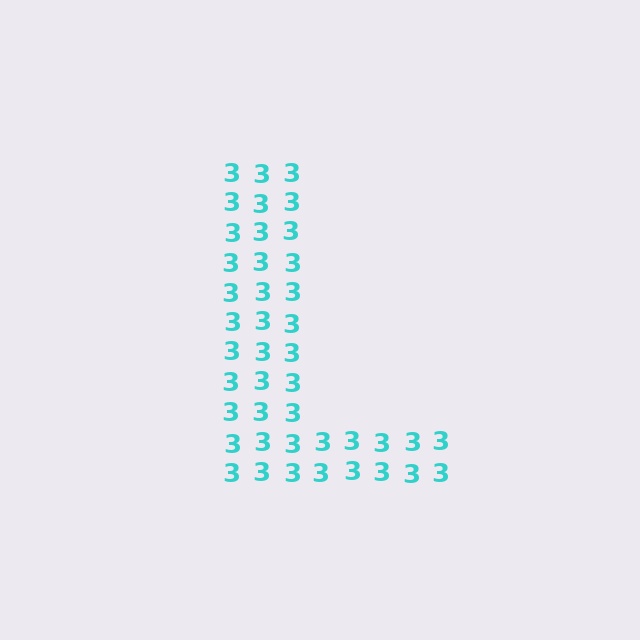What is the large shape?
The large shape is the letter L.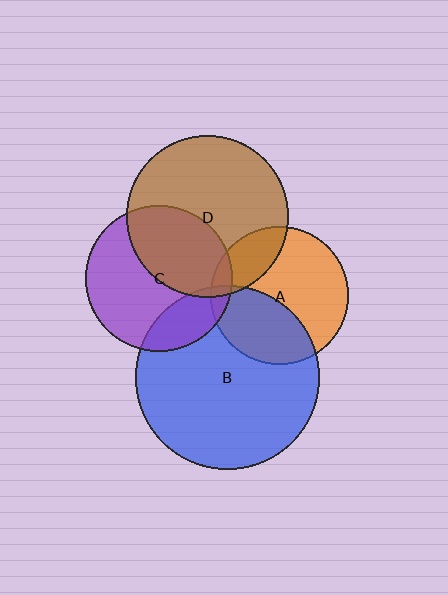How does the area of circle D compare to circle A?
Approximately 1.4 times.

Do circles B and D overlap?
Yes.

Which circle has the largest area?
Circle B (blue).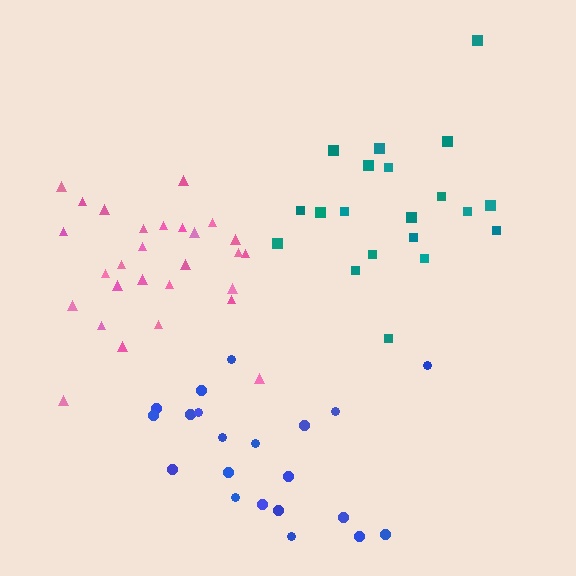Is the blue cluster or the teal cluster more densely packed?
Teal.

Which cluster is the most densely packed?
Pink.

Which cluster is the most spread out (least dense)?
Blue.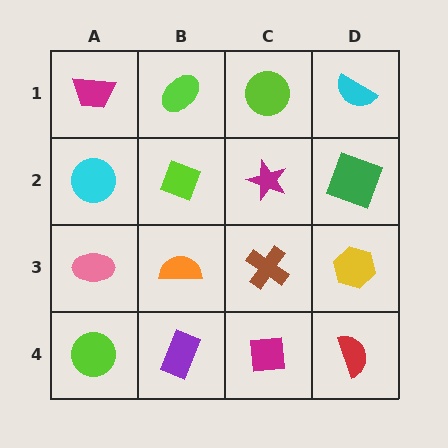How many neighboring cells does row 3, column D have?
3.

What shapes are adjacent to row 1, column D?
A green square (row 2, column D), a lime circle (row 1, column C).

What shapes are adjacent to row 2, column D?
A cyan semicircle (row 1, column D), a yellow hexagon (row 3, column D), a magenta star (row 2, column C).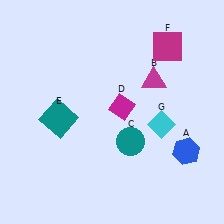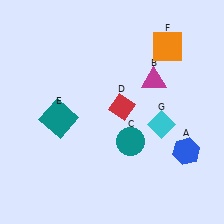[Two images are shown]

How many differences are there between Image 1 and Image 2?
There are 2 differences between the two images.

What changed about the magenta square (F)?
In Image 1, F is magenta. In Image 2, it changed to orange.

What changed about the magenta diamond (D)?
In Image 1, D is magenta. In Image 2, it changed to red.